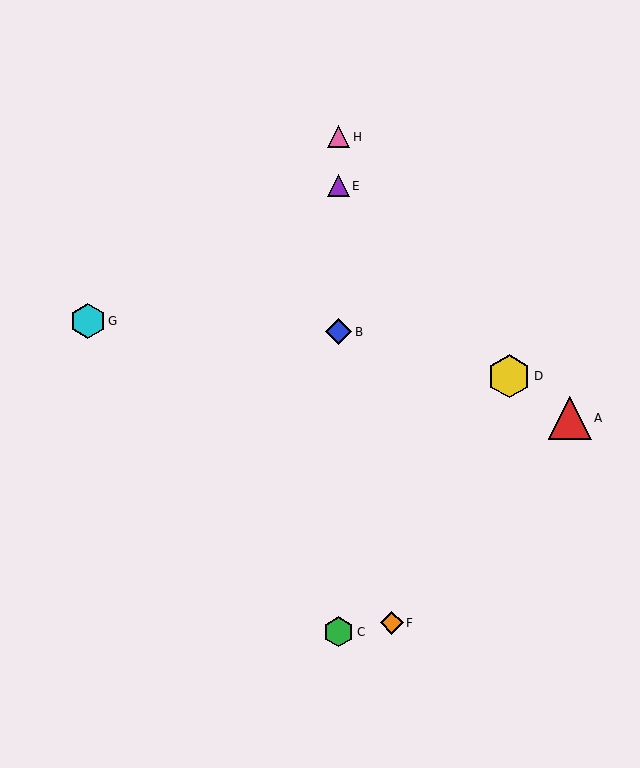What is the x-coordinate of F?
Object F is at x≈392.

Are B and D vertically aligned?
No, B is at x≈339 and D is at x≈509.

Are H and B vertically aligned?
Yes, both are at x≈339.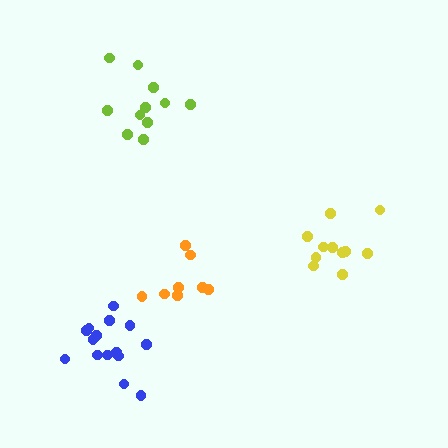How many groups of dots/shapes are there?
There are 4 groups.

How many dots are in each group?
Group 1: 11 dots, Group 2: 15 dots, Group 3: 11 dots, Group 4: 9 dots (46 total).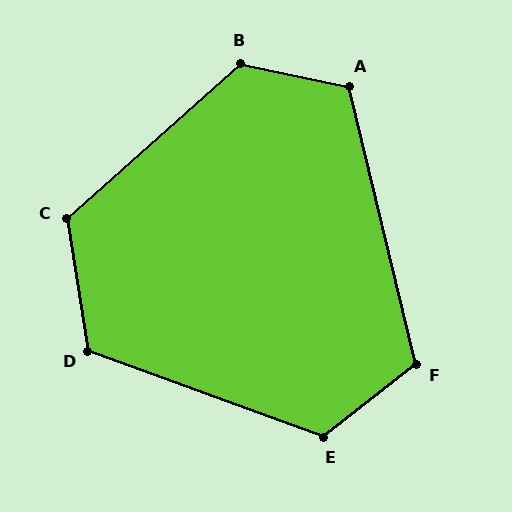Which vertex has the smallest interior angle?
F, at approximately 115 degrees.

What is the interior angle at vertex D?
Approximately 119 degrees (obtuse).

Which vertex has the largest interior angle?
B, at approximately 126 degrees.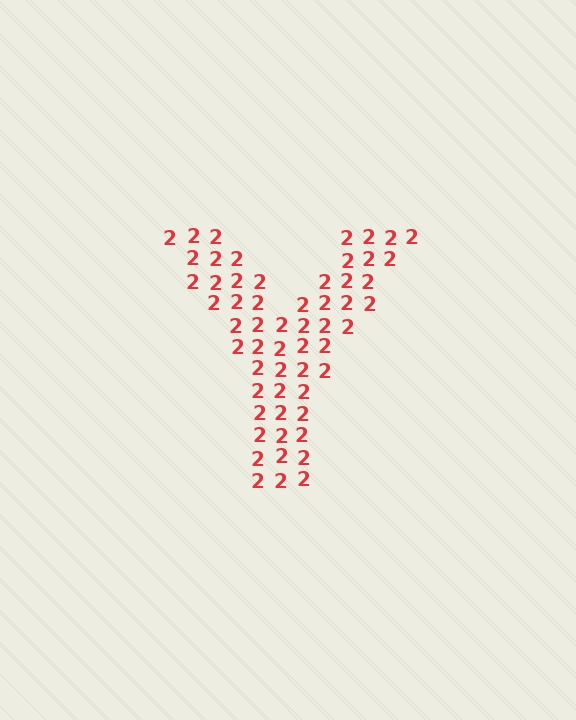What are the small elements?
The small elements are digit 2's.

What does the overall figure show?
The overall figure shows the letter Y.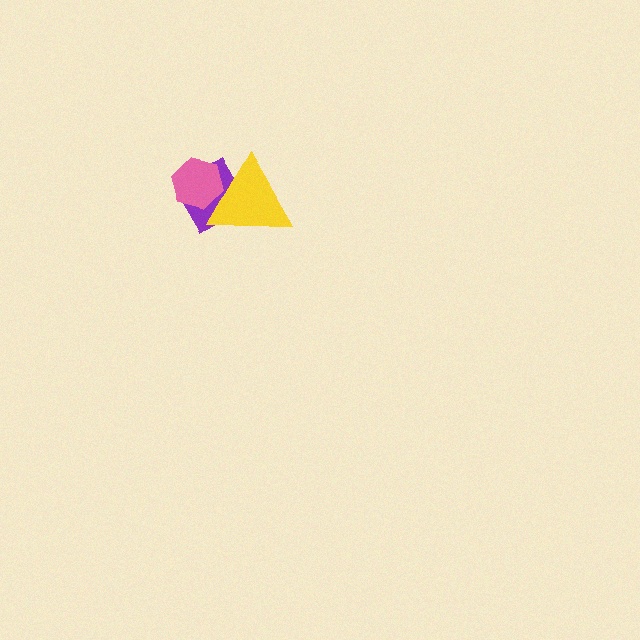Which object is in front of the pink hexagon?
The yellow triangle is in front of the pink hexagon.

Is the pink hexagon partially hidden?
Yes, it is partially covered by another shape.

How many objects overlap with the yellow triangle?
2 objects overlap with the yellow triangle.